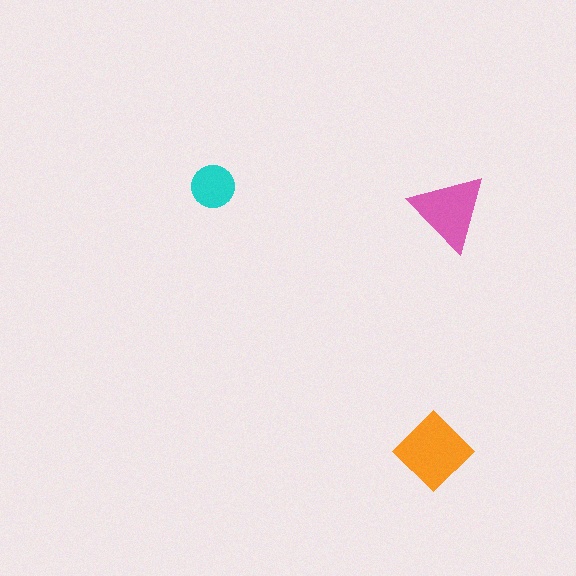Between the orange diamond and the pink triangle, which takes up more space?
The orange diamond.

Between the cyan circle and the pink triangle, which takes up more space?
The pink triangle.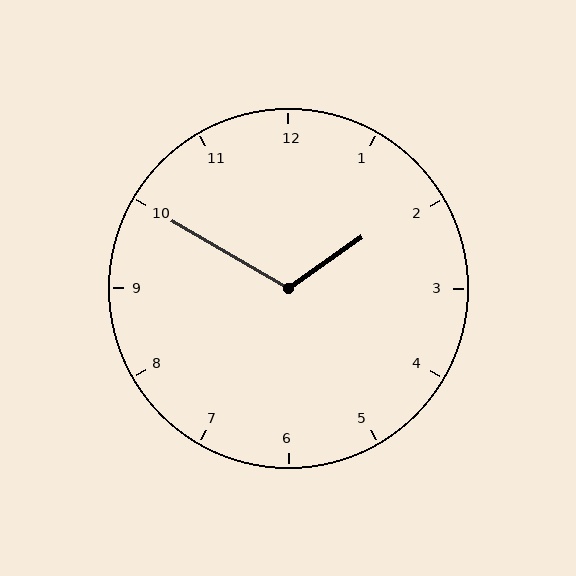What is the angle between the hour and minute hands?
Approximately 115 degrees.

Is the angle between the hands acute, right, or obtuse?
It is obtuse.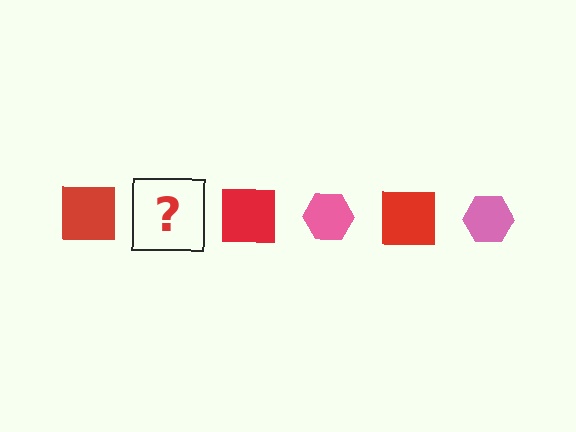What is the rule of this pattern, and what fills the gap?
The rule is that the pattern alternates between red square and pink hexagon. The gap should be filled with a pink hexagon.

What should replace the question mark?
The question mark should be replaced with a pink hexagon.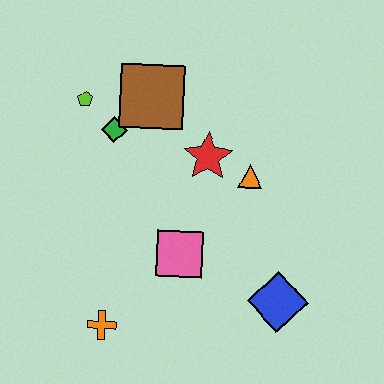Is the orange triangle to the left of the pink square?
No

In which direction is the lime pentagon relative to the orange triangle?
The lime pentagon is to the left of the orange triangle.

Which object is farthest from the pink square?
The lime pentagon is farthest from the pink square.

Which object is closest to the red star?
The orange triangle is closest to the red star.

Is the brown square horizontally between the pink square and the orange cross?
Yes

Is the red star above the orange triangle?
Yes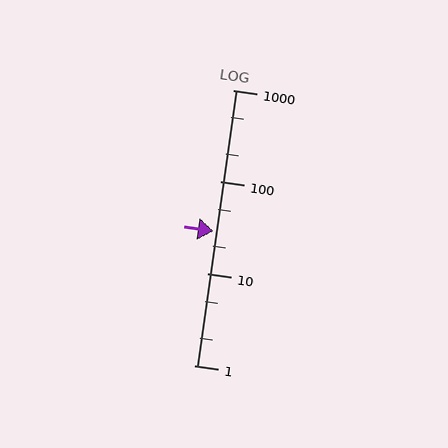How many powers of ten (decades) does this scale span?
The scale spans 3 decades, from 1 to 1000.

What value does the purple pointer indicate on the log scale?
The pointer indicates approximately 29.